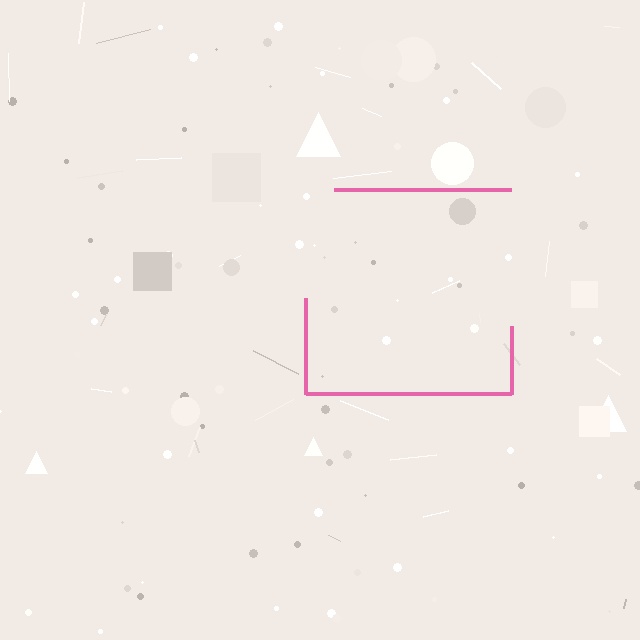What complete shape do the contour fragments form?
The contour fragments form a square.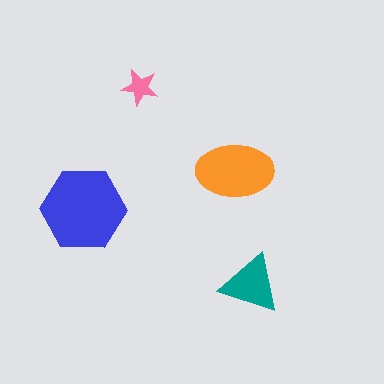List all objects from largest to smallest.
The blue hexagon, the orange ellipse, the teal triangle, the pink star.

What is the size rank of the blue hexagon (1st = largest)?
1st.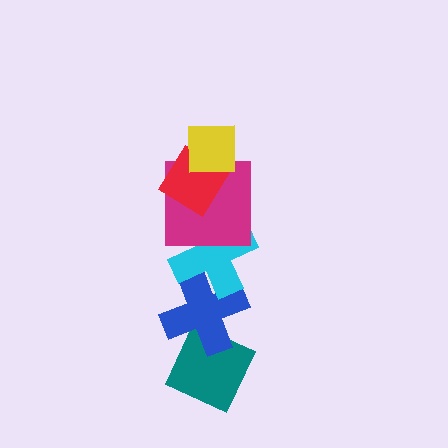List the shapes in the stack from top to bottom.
From top to bottom: the yellow square, the red diamond, the magenta square, the cyan cross, the blue cross, the teal diamond.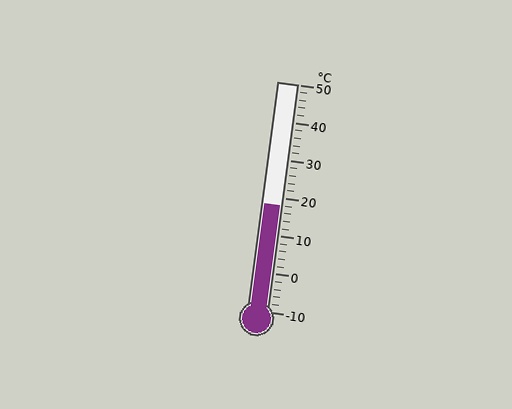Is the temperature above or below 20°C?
The temperature is below 20°C.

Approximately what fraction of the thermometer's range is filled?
The thermometer is filled to approximately 45% of its range.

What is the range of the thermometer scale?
The thermometer scale ranges from -10°C to 50°C.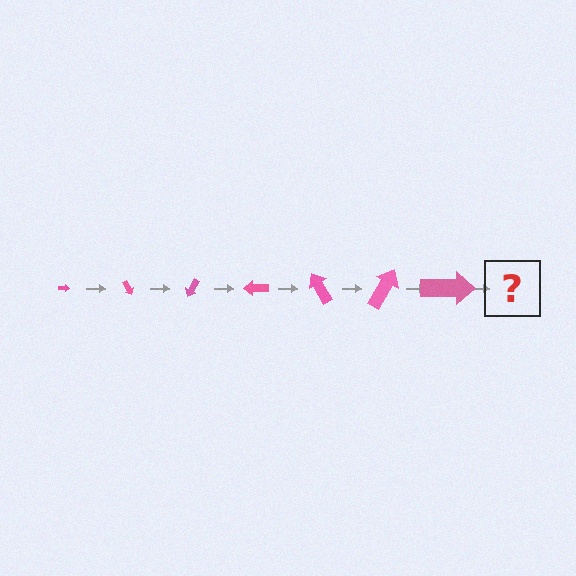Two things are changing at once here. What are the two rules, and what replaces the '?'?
The two rules are that the arrow grows larger each step and it rotates 60 degrees each step. The '?' should be an arrow, larger than the previous one and rotated 420 degrees from the start.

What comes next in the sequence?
The next element should be an arrow, larger than the previous one and rotated 420 degrees from the start.